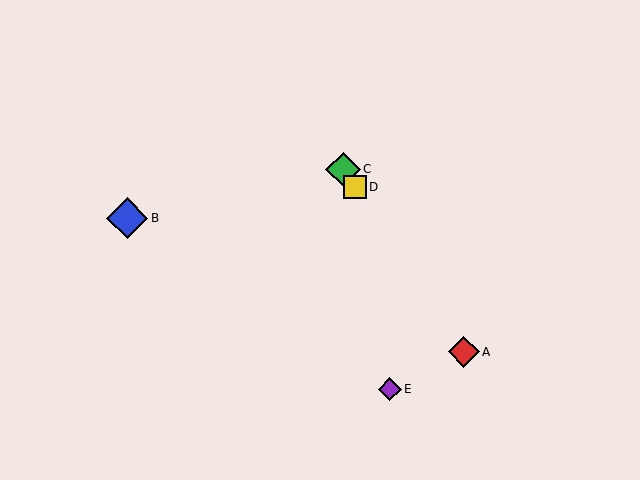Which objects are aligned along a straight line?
Objects A, C, D are aligned along a straight line.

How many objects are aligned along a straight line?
3 objects (A, C, D) are aligned along a straight line.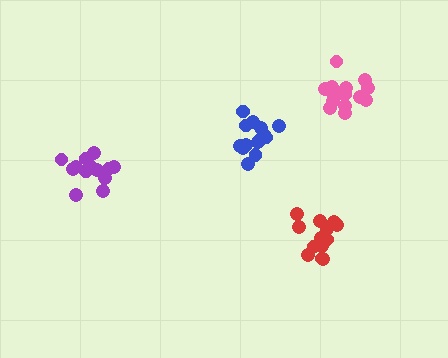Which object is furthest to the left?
The purple cluster is leftmost.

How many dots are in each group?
Group 1: 14 dots, Group 2: 14 dots, Group 3: 15 dots, Group 4: 16 dots (59 total).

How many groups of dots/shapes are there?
There are 4 groups.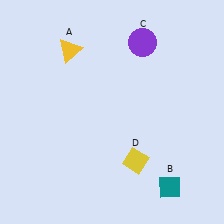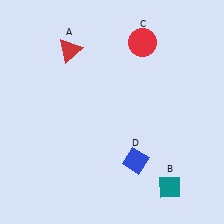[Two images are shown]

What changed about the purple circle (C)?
In Image 1, C is purple. In Image 2, it changed to red.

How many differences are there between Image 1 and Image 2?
There are 3 differences between the two images.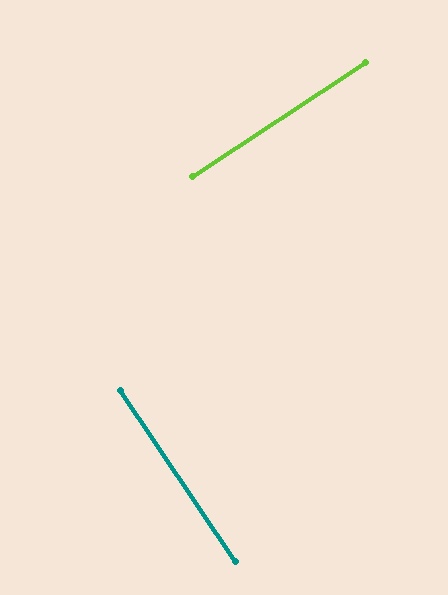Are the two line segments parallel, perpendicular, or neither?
Perpendicular — they meet at approximately 89°.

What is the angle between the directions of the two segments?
Approximately 89 degrees.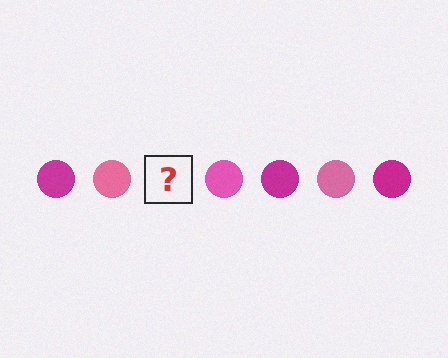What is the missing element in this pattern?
The missing element is a magenta circle.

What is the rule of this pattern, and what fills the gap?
The rule is that the pattern cycles through magenta, pink circles. The gap should be filled with a magenta circle.